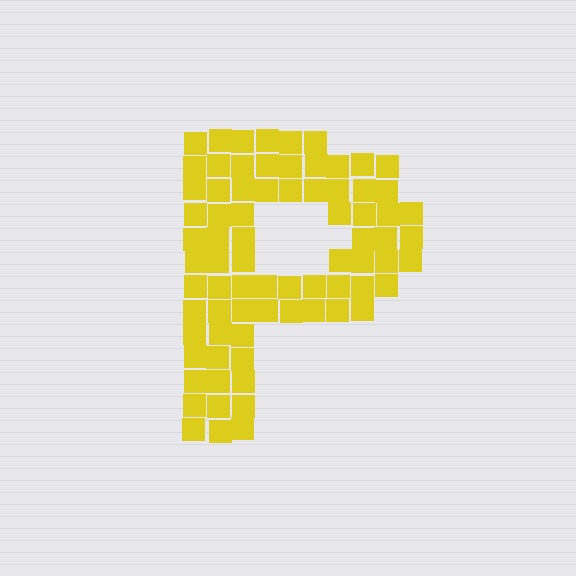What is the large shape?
The large shape is the letter P.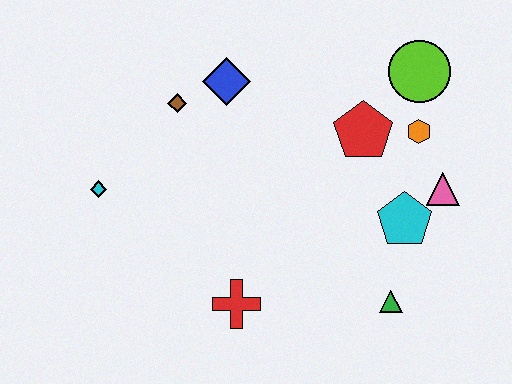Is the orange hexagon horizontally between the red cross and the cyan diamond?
No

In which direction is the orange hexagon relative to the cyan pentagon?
The orange hexagon is above the cyan pentagon.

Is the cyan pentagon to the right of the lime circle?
No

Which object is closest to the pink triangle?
The cyan pentagon is closest to the pink triangle.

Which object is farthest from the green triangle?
The cyan diamond is farthest from the green triangle.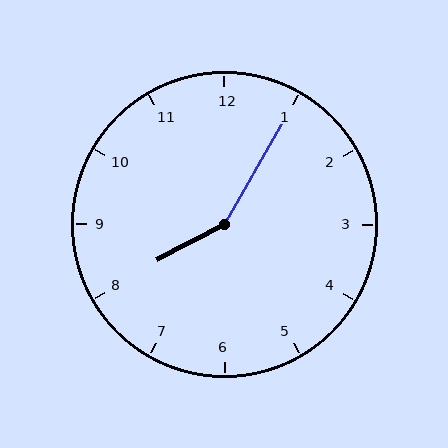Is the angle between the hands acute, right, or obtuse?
It is obtuse.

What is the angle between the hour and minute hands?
Approximately 148 degrees.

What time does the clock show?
8:05.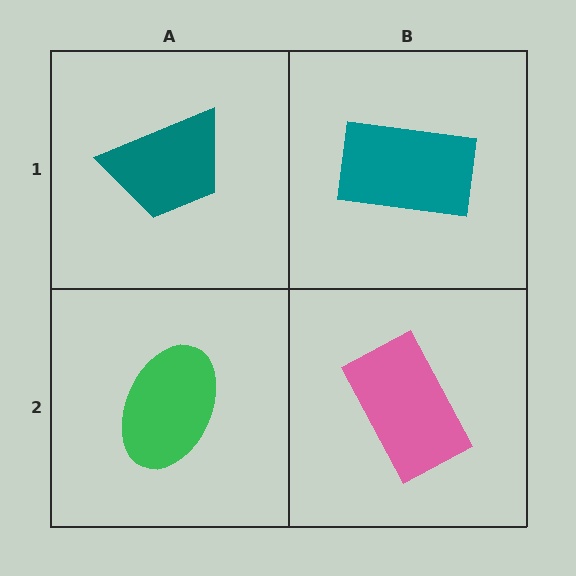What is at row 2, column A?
A green ellipse.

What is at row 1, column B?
A teal rectangle.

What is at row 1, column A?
A teal trapezoid.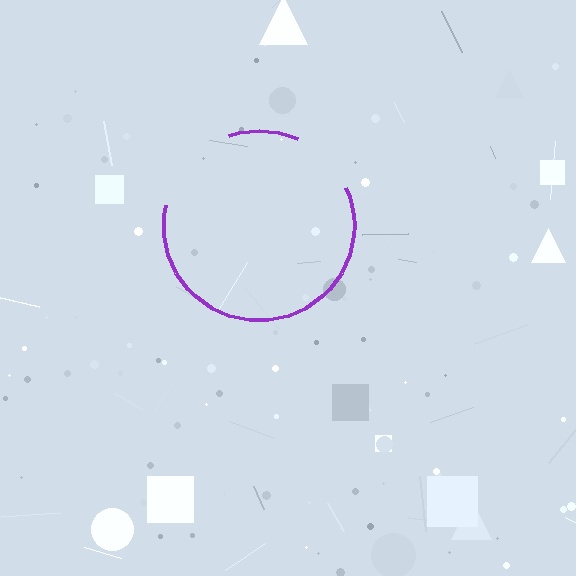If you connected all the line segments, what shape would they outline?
They would outline a circle.